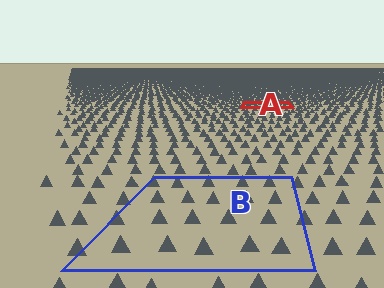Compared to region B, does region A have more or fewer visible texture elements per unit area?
Region A has more texture elements per unit area — they are packed more densely because it is farther away.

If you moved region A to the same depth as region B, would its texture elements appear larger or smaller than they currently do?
They would appear larger. At a closer depth, the same texture elements are projected at a bigger on-screen size.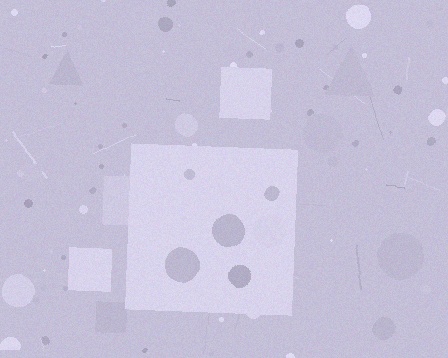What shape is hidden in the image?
A square is hidden in the image.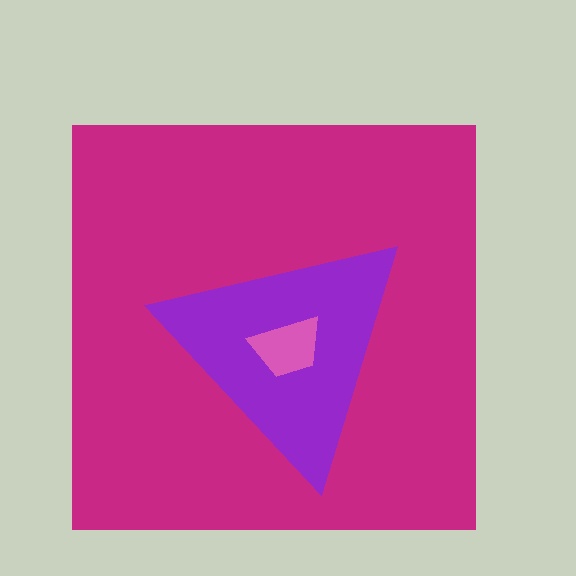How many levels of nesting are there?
3.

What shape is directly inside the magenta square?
The purple triangle.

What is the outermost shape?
The magenta square.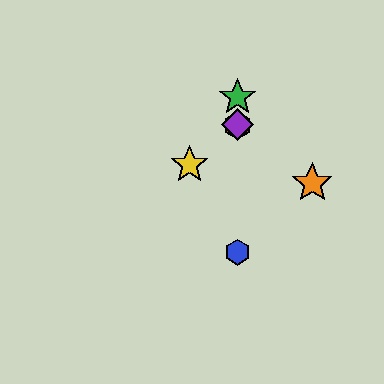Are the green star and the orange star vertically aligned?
No, the green star is at x≈238 and the orange star is at x≈312.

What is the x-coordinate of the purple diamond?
The purple diamond is at x≈238.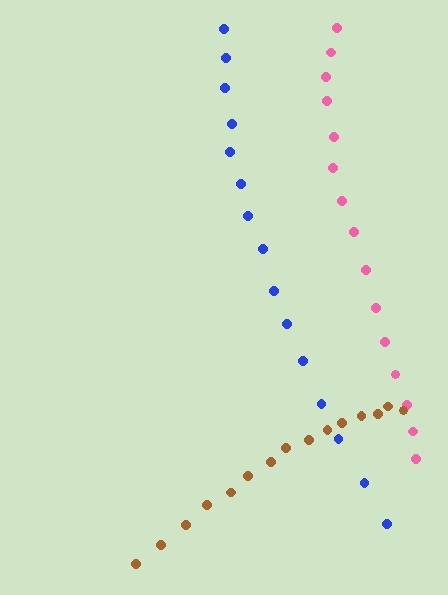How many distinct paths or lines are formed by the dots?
There are 3 distinct paths.